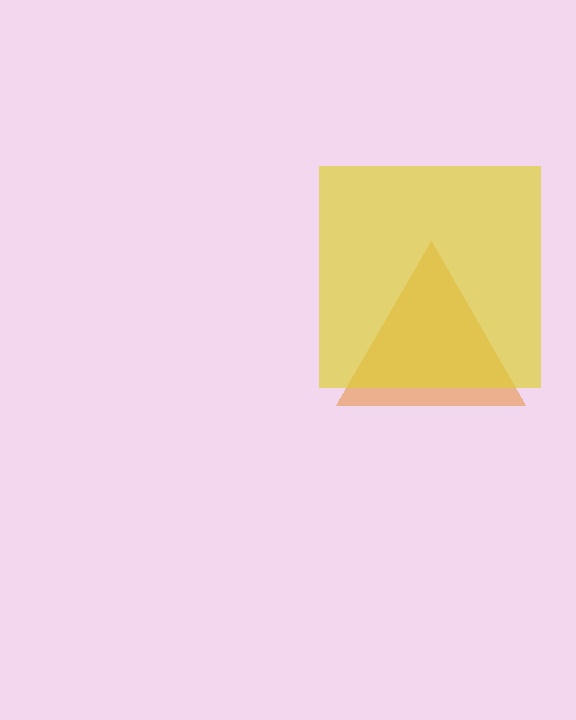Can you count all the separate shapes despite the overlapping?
Yes, there are 2 separate shapes.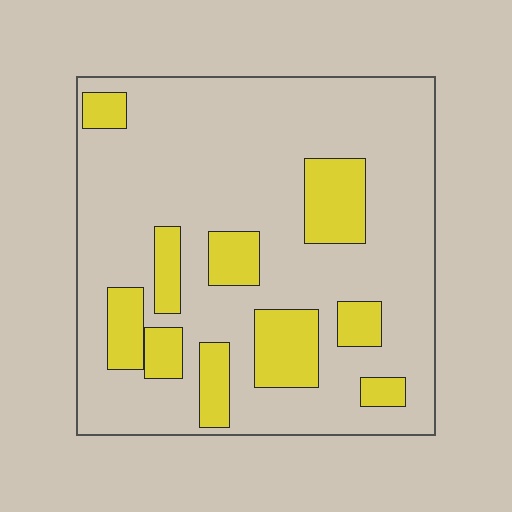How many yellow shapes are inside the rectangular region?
10.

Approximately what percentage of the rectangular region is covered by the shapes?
Approximately 20%.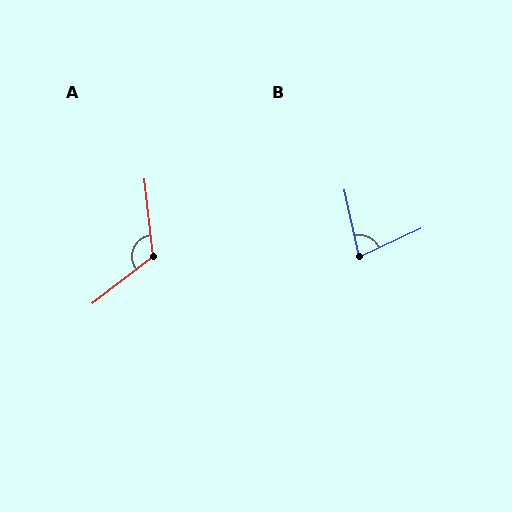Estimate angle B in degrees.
Approximately 77 degrees.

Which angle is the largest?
A, at approximately 122 degrees.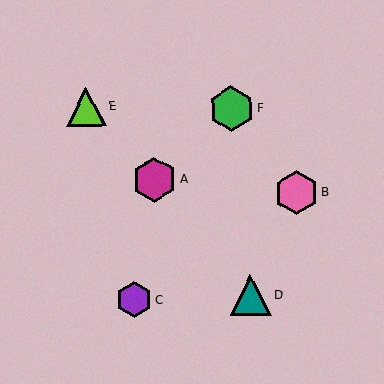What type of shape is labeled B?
Shape B is a pink hexagon.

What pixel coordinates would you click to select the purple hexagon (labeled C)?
Click at (134, 300) to select the purple hexagon C.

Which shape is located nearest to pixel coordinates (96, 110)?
The lime triangle (labeled E) at (86, 107) is nearest to that location.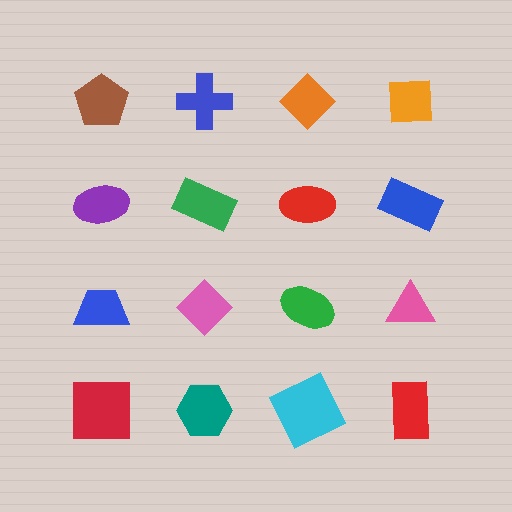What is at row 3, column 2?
A pink diamond.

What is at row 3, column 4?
A pink triangle.